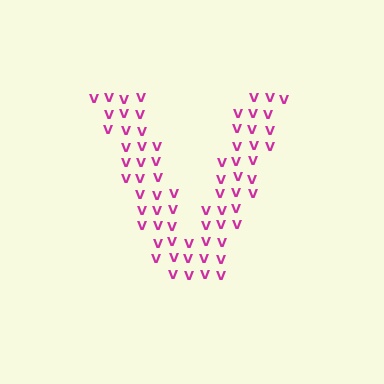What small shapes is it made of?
It is made of small letter V's.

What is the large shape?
The large shape is the letter V.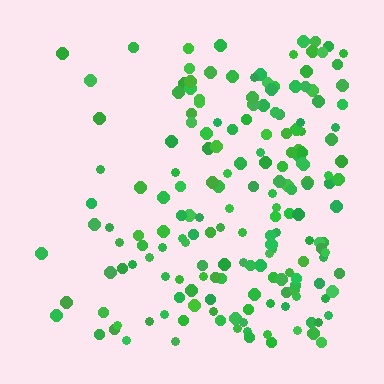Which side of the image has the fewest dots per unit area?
The left.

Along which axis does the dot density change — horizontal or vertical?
Horizontal.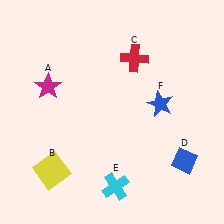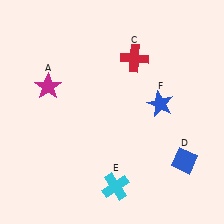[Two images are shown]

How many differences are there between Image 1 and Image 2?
There is 1 difference between the two images.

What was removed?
The yellow square (B) was removed in Image 2.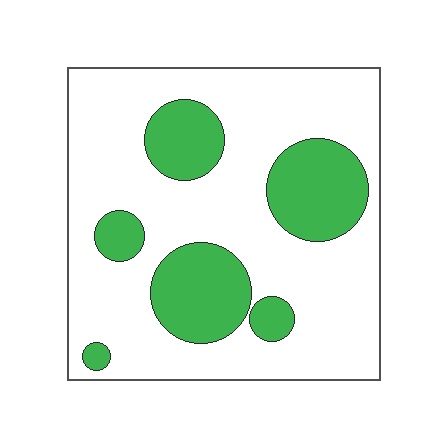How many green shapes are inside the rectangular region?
6.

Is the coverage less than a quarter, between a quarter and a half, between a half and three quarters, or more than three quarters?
Between a quarter and a half.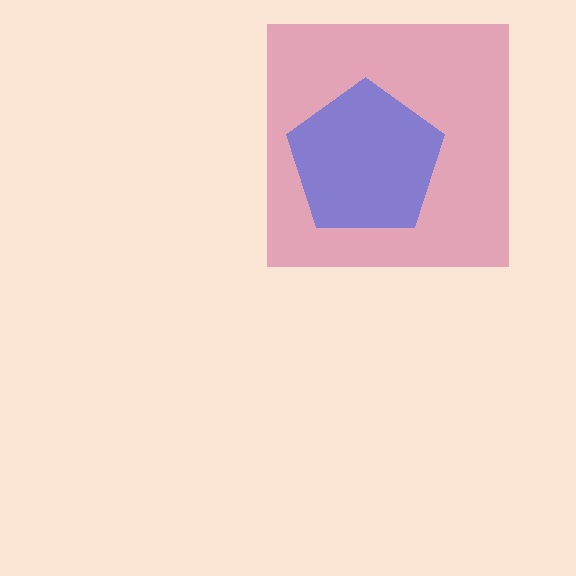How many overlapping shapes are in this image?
There are 2 overlapping shapes in the image.